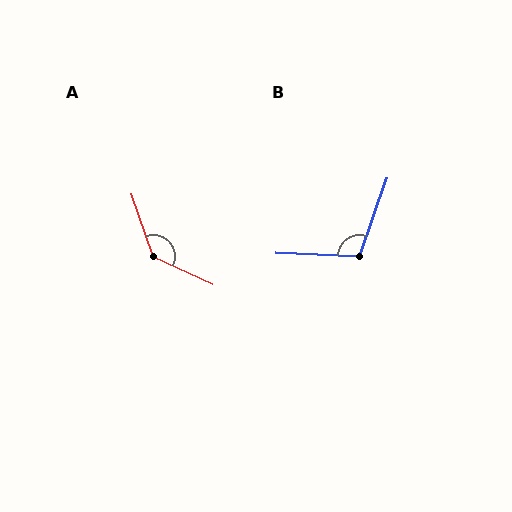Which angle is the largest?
A, at approximately 134 degrees.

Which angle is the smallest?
B, at approximately 106 degrees.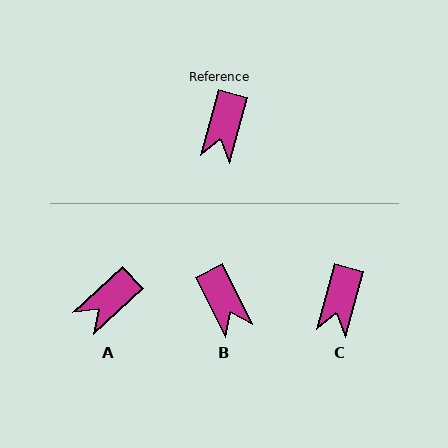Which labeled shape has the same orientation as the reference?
C.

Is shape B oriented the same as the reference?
No, it is off by about 42 degrees.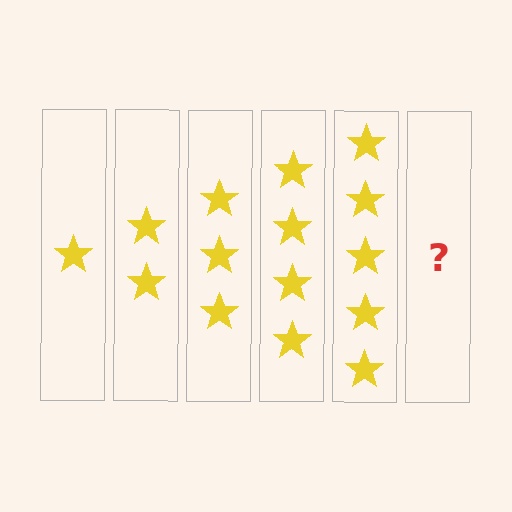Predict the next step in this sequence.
The next step is 6 stars.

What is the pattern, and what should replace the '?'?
The pattern is that each step adds one more star. The '?' should be 6 stars.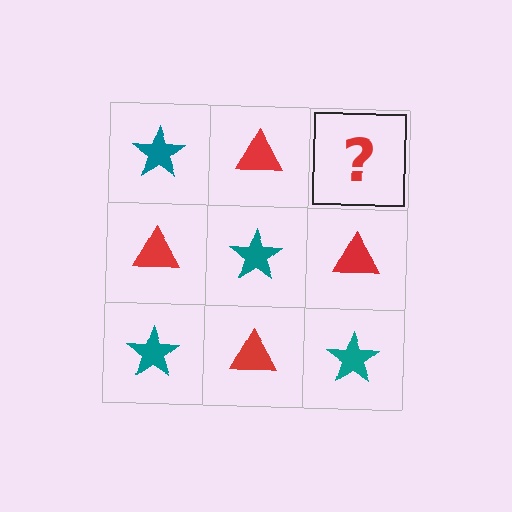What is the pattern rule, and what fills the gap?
The rule is that it alternates teal star and red triangle in a checkerboard pattern. The gap should be filled with a teal star.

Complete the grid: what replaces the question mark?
The question mark should be replaced with a teal star.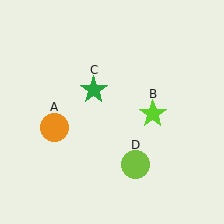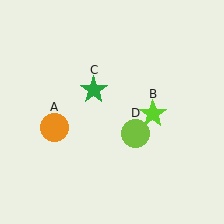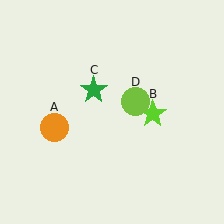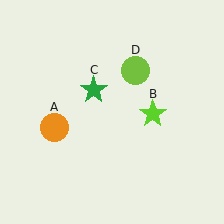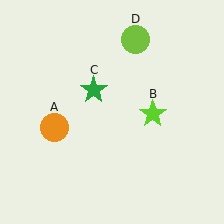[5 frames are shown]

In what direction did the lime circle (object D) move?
The lime circle (object D) moved up.